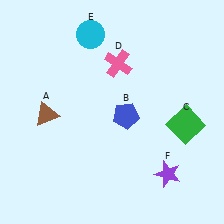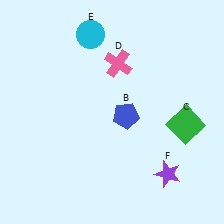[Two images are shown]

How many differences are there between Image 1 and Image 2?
There is 1 difference between the two images.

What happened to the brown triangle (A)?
The brown triangle (A) was removed in Image 2. It was in the bottom-left area of Image 1.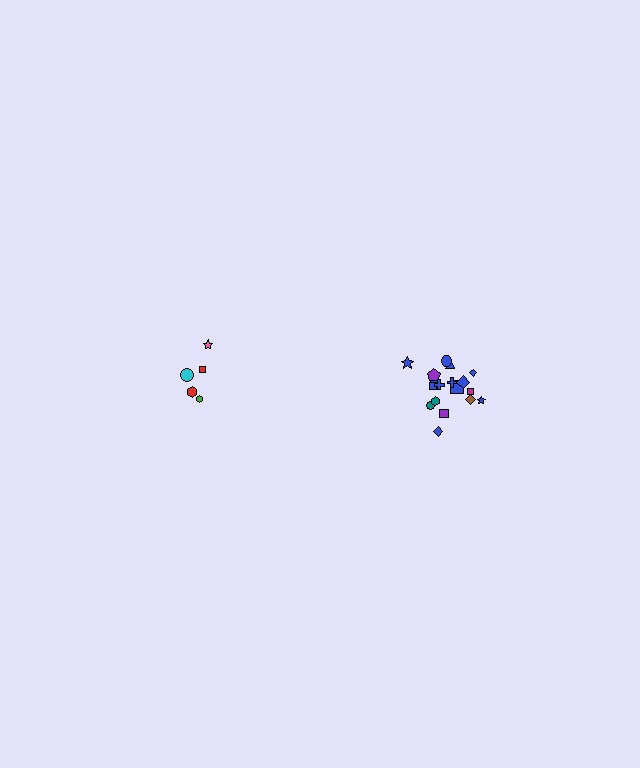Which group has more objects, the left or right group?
The right group.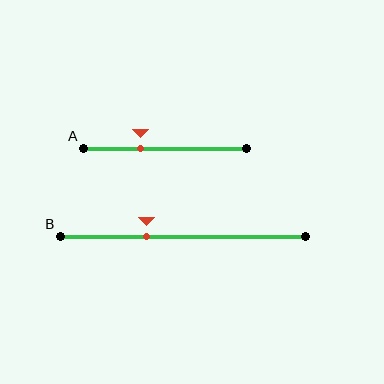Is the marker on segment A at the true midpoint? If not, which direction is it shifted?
No, the marker on segment A is shifted to the left by about 15% of the segment length.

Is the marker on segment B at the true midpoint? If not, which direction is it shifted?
No, the marker on segment B is shifted to the left by about 15% of the segment length.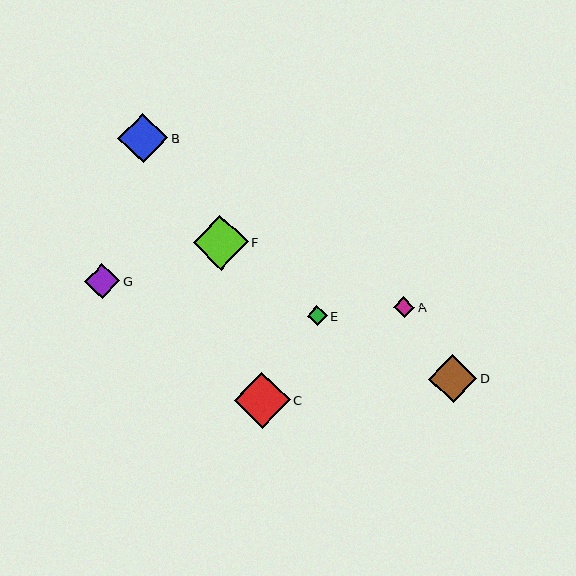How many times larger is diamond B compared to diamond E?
Diamond B is approximately 2.4 times the size of diamond E.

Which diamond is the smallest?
Diamond E is the smallest with a size of approximately 20 pixels.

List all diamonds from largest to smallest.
From largest to smallest: C, F, B, D, G, A, E.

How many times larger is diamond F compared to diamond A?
Diamond F is approximately 2.7 times the size of diamond A.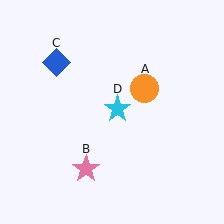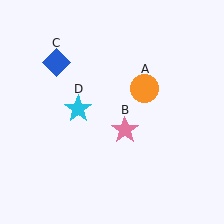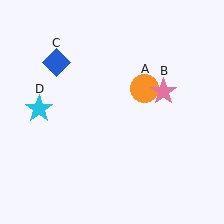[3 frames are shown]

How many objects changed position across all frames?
2 objects changed position: pink star (object B), cyan star (object D).